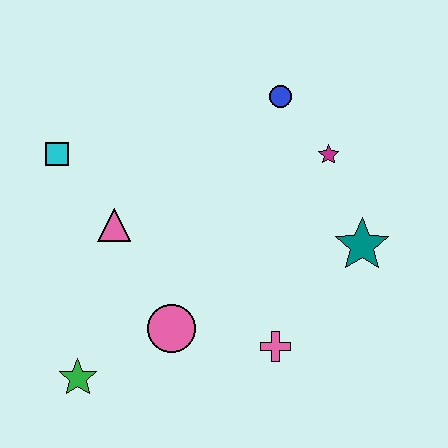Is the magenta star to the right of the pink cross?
Yes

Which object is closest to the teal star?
The magenta star is closest to the teal star.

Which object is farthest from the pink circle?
The blue circle is farthest from the pink circle.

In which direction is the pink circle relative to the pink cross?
The pink circle is to the left of the pink cross.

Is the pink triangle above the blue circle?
No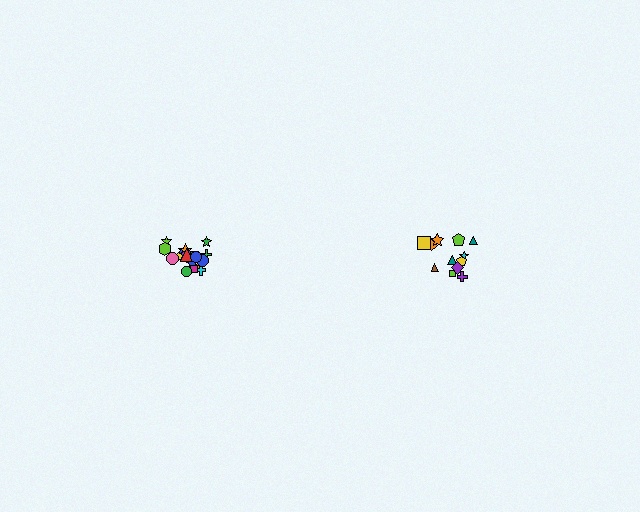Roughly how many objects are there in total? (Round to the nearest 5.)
Roughly 35 objects in total.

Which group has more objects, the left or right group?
The left group.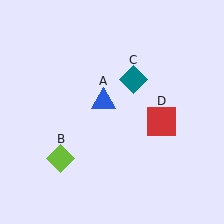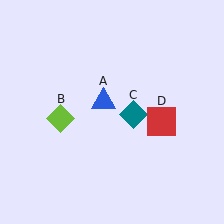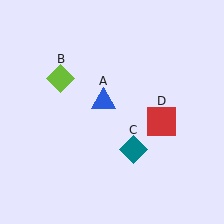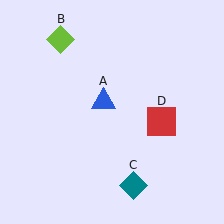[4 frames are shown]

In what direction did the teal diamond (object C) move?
The teal diamond (object C) moved down.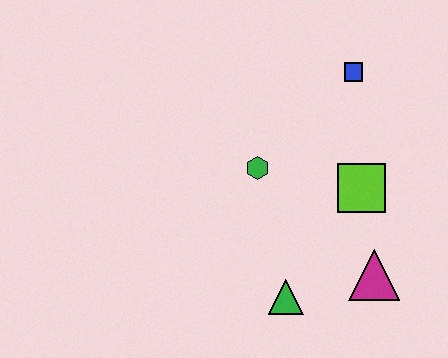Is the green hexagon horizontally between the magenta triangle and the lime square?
No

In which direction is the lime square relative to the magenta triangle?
The lime square is above the magenta triangle.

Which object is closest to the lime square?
The magenta triangle is closest to the lime square.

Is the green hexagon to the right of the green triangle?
No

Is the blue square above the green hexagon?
Yes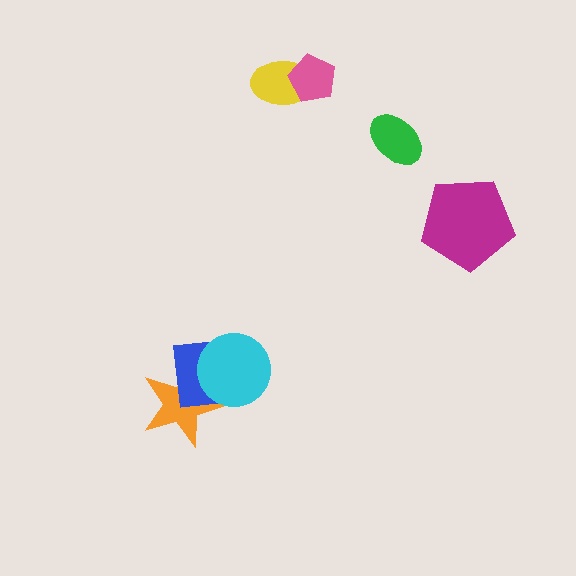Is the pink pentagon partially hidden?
No, no other shape covers it.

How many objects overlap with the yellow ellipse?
1 object overlaps with the yellow ellipse.